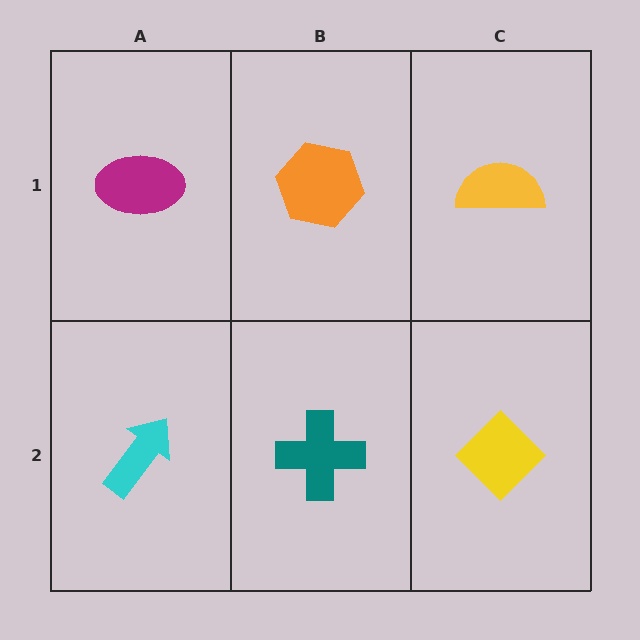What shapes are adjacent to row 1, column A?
A cyan arrow (row 2, column A), an orange hexagon (row 1, column B).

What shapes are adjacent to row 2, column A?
A magenta ellipse (row 1, column A), a teal cross (row 2, column B).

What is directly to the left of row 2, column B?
A cyan arrow.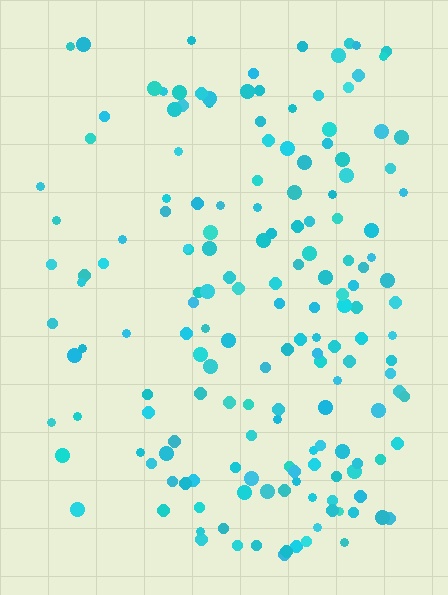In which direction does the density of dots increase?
From left to right, with the right side densest.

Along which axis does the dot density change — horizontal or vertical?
Horizontal.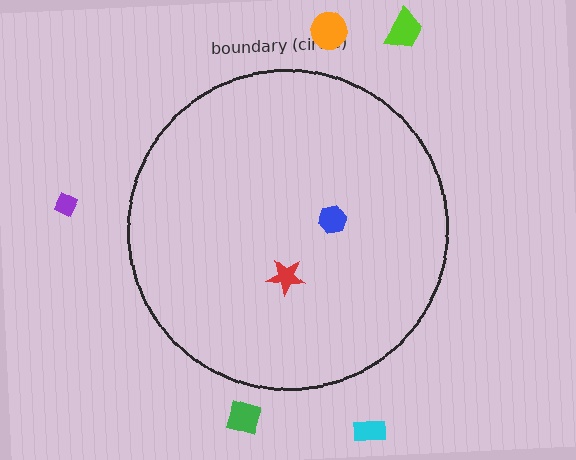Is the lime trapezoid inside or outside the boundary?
Outside.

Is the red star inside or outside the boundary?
Inside.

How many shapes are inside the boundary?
2 inside, 5 outside.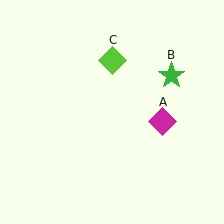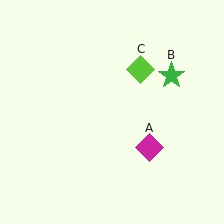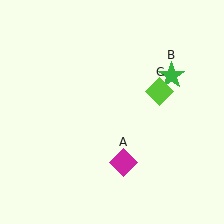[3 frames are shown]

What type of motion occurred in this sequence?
The magenta diamond (object A), lime diamond (object C) rotated clockwise around the center of the scene.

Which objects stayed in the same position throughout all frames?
Green star (object B) remained stationary.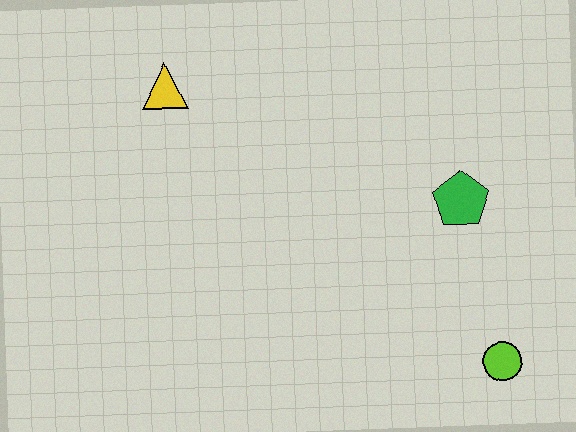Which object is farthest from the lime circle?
The yellow triangle is farthest from the lime circle.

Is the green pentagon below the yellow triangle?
Yes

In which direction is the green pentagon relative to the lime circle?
The green pentagon is above the lime circle.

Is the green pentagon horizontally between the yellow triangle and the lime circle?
Yes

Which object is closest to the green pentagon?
The lime circle is closest to the green pentagon.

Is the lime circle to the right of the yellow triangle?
Yes